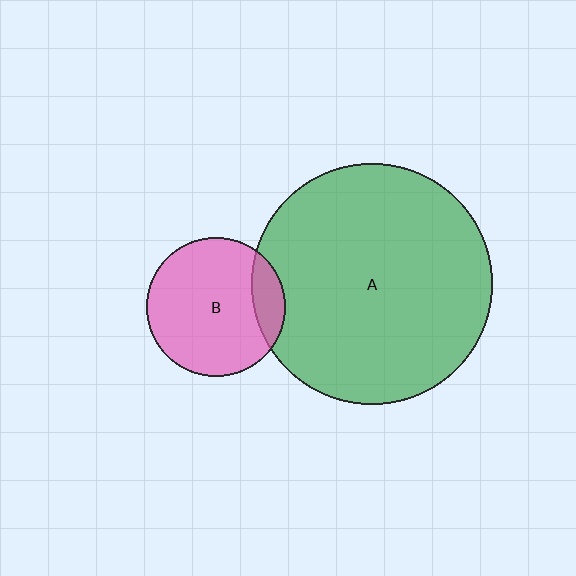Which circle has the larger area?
Circle A (green).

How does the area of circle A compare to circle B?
Approximately 3.0 times.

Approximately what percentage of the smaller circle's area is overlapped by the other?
Approximately 15%.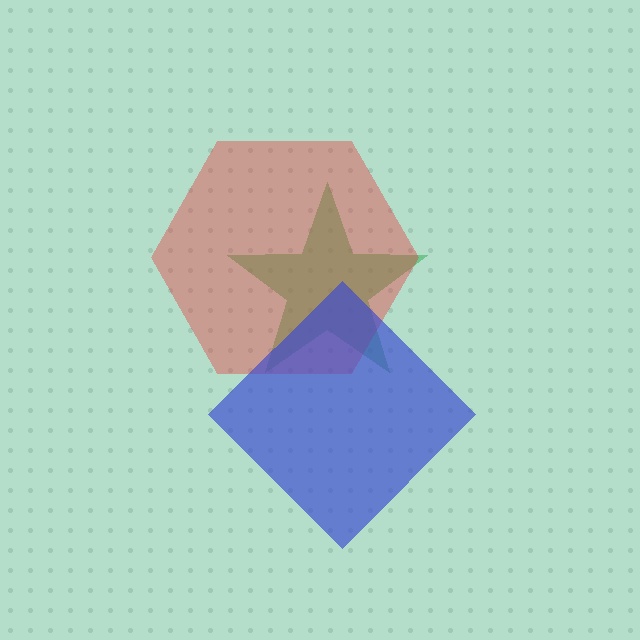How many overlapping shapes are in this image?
There are 3 overlapping shapes in the image.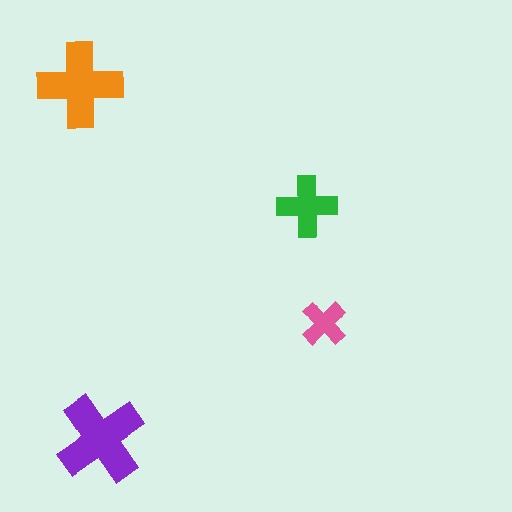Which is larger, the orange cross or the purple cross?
The purple one.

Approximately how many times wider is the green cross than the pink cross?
About 1.5 times wider.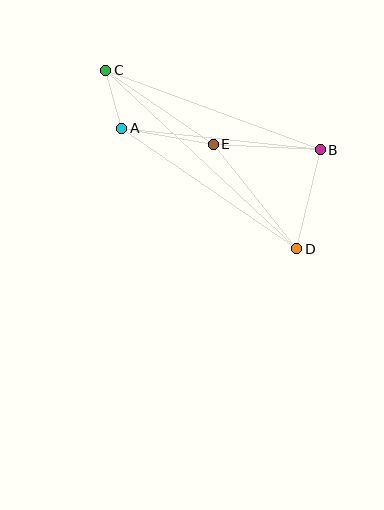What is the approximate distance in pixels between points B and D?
The distance between B and D is approximately 102 pixels.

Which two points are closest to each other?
Points A and C are closest to each other.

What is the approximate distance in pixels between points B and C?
The distance between B and C is approximately 228 pixels.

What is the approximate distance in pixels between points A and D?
The distance between A and D is approximately 213 pixels.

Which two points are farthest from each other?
Points C and D are farthest from each other.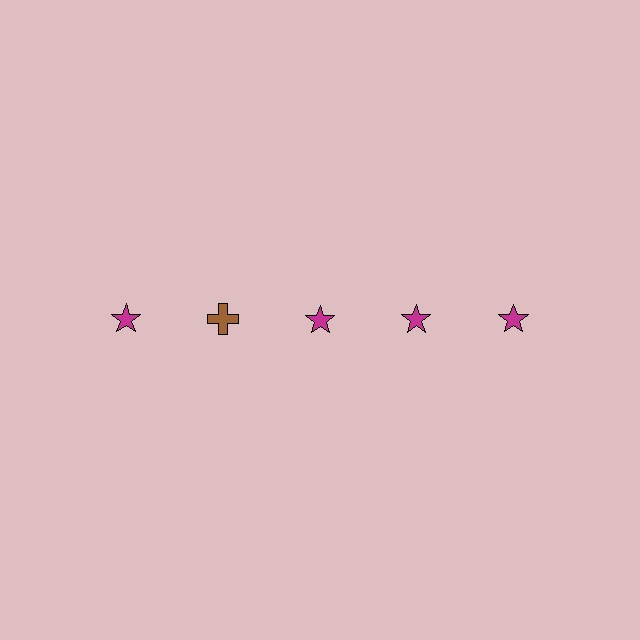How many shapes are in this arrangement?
There are 5 shapes arranged in a grid pattern.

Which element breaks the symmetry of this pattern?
The brown cross in the top row, second from left column breaks the symmetry. All other shapes are magenta stars.